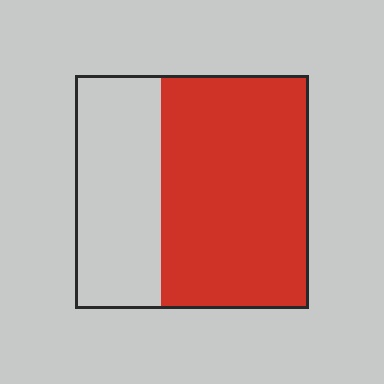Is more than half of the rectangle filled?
Yes.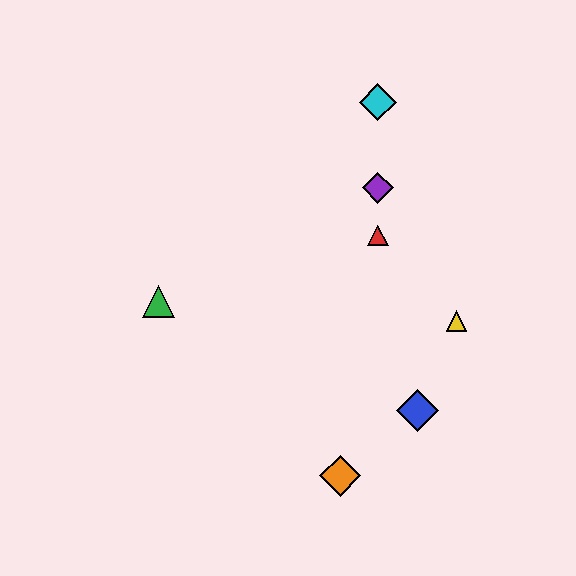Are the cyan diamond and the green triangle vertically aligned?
No, the cyan diamond is at x≈378 and the green triangle is at x≈159.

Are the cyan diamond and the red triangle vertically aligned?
Yes, both are at x≈378.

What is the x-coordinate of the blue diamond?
The blue diamond is at x≈418.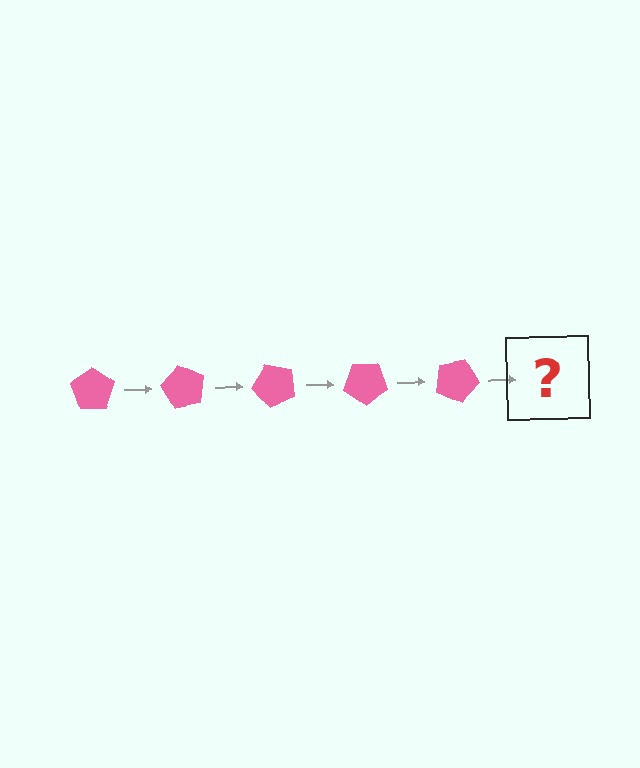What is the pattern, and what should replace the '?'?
The pattern is that the pentagon rotates 60 degrees each step. The '?' should be a pink pentagon rotated 300 degrees.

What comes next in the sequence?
The next element should be a pink pentagon rotated 300 degrees.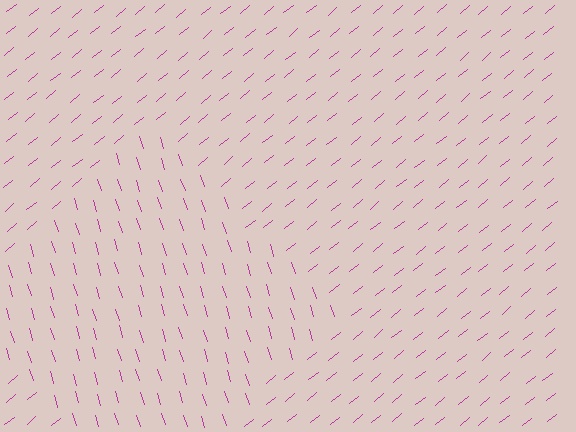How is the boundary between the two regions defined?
The boundary is defined purely by a change in line orientation (approximately 69 degrees difference). All lines are the same color and thickness.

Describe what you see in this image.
The image is filled with small magenta line segments. A diamond region in the image has lines oriented differently from the surrounding lines, creating a visible texture boundary.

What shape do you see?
I see a diamond.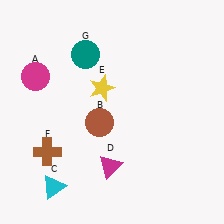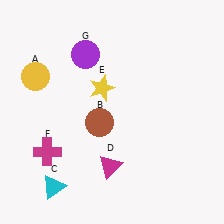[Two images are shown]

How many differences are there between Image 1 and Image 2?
There are 3 differences between the two images.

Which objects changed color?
A changed from magenta to yellow. F changed from brown to magenta. G changed from teal to purple.